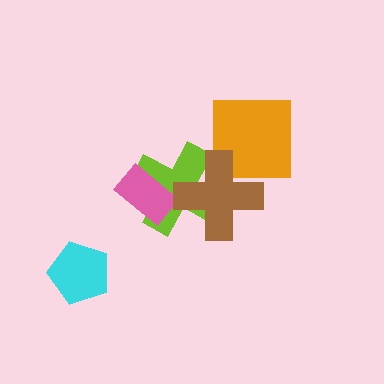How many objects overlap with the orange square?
1 object overlaps with the orange square.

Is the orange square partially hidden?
Yes, it is partially covered by another shape.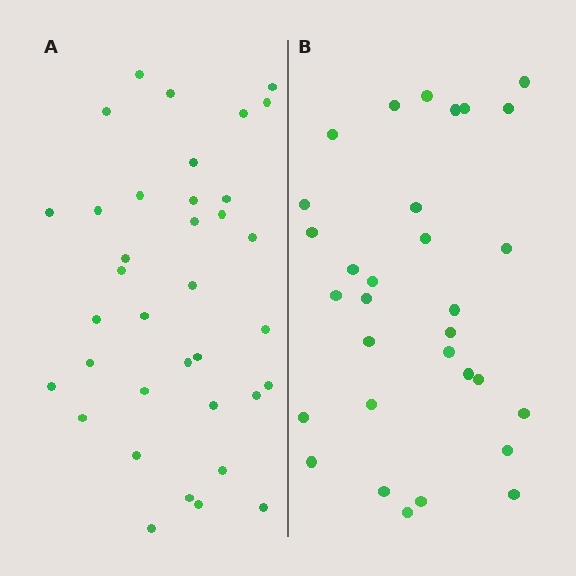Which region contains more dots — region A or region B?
Region A (the left region) has more dots.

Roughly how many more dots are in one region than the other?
Region A has about 5 more dots than region B.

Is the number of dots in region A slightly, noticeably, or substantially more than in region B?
Region A has only slightly more — the two regions are fairly close. The ratio is roughly 1.2 to 1.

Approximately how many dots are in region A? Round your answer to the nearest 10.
About 40 dots. (The exact count is 36, which rounds to 40.)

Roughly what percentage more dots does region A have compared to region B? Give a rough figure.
About 15% more.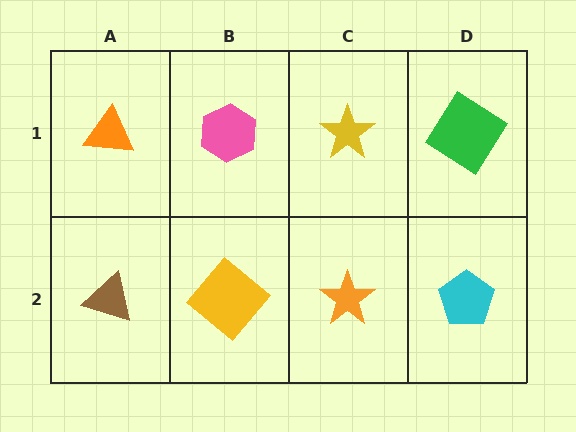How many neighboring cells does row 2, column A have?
2.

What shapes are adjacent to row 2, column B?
A pink hexagon (row 1, column B), a brown triangle (row 2, column A), an orange star (row 2, column C).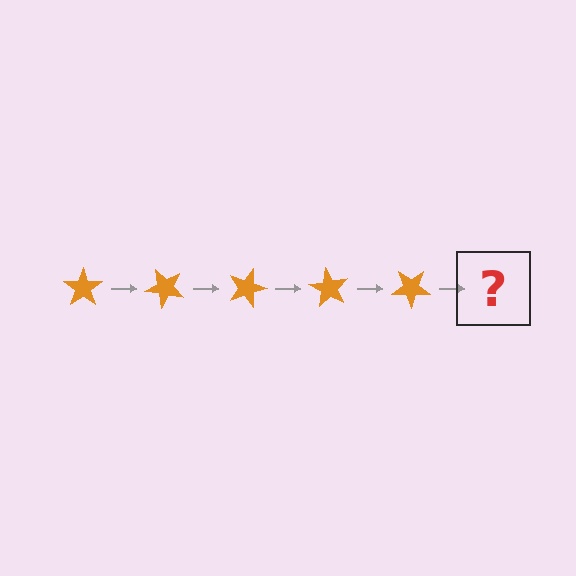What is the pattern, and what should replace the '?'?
The pattern is that the star rotates 45 degrees each step. The '?' should be an orange star rotated 225 degrees.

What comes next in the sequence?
The next element should be an orange star rotated 225 degrees.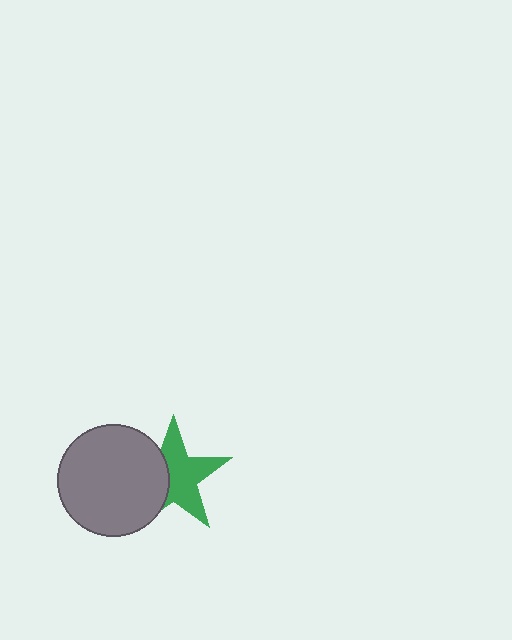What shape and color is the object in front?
The object in front is a gray circle.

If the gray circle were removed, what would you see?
You would see the complete green star.